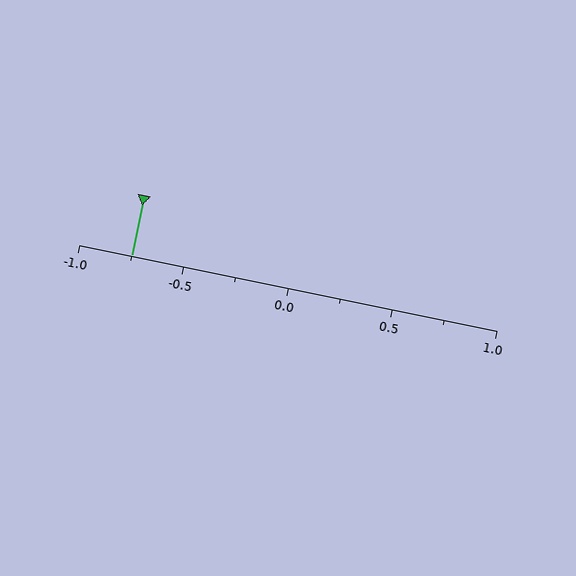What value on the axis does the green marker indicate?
The marker indicates approximately -0.75.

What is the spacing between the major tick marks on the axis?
The major ticks are spaced 0.5 apart.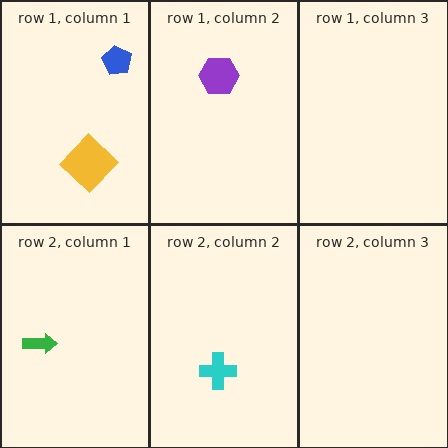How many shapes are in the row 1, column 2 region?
1.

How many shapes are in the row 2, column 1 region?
1.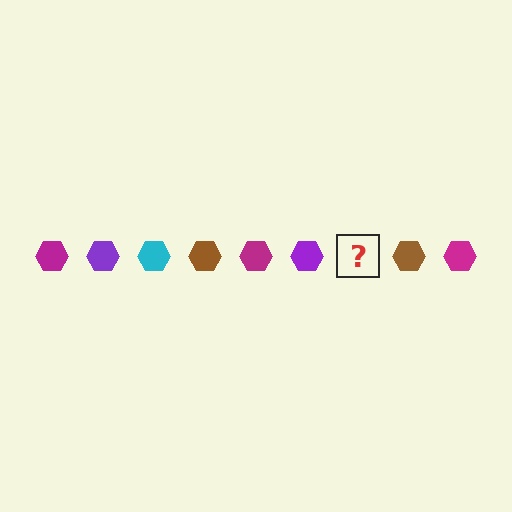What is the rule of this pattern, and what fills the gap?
The rule is that the pattern cycles through magenta, purple, cyan, brown hexagons. The gap should be filled with a cyan hexagon.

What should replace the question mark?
The question mark should be replaced with a cyan hexagon.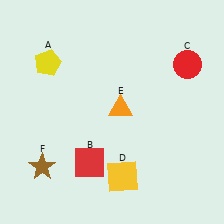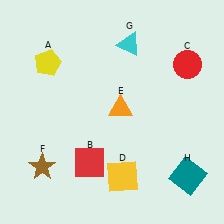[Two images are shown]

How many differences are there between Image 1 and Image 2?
There are 2 differences between the two images.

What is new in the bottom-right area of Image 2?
A teal square (H) was added in the bottom-right area of Image 2.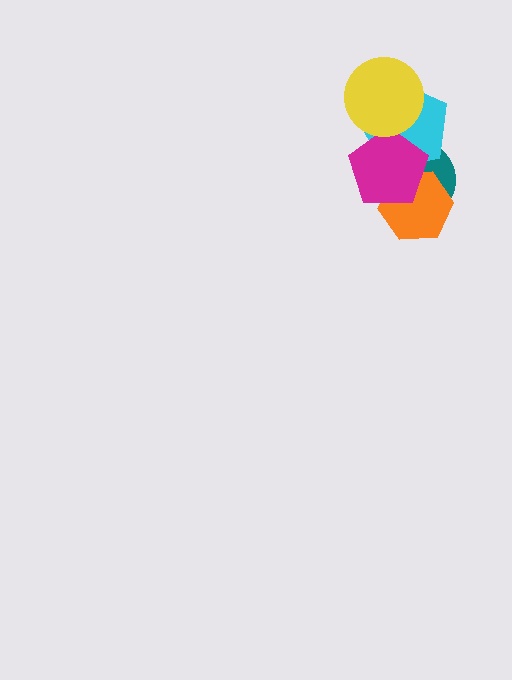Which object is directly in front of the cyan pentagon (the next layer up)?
The magenta pentagon is directly in front of the cyan pentagon.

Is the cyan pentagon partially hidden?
Yes, it is partially covered by another shape.